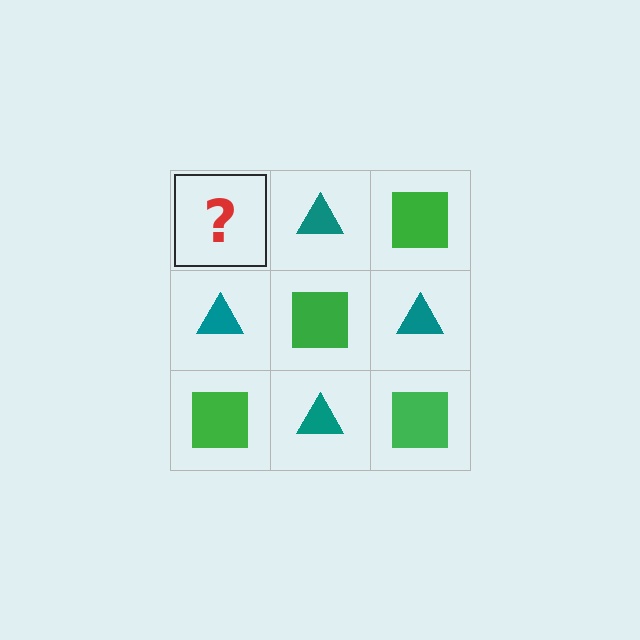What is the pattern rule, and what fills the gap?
The rule is that it alternates green square and teal triangle in a checkerboard pattern. The gap should be filled with a green square.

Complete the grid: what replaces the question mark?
The question mark should be replaced with a green square.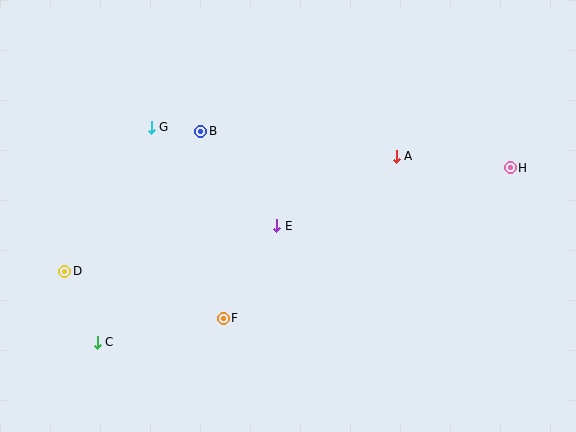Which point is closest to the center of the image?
Point E at (277, 226) is closest to the center.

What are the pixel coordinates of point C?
Point C is at (97, 342).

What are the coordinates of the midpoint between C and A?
The midpoint between C and A is at (247, 249).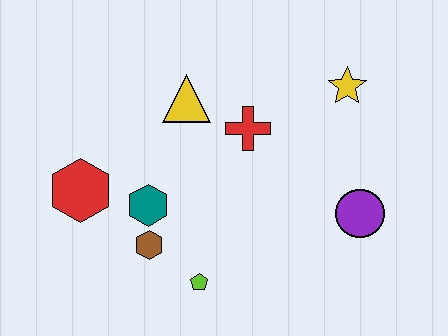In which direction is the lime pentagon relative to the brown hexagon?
The lime pentagon is to the right of the brown hexagon.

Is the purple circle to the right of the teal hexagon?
Yes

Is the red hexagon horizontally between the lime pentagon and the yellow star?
No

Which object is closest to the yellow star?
The red cross is closest to the yellow star.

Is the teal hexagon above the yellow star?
No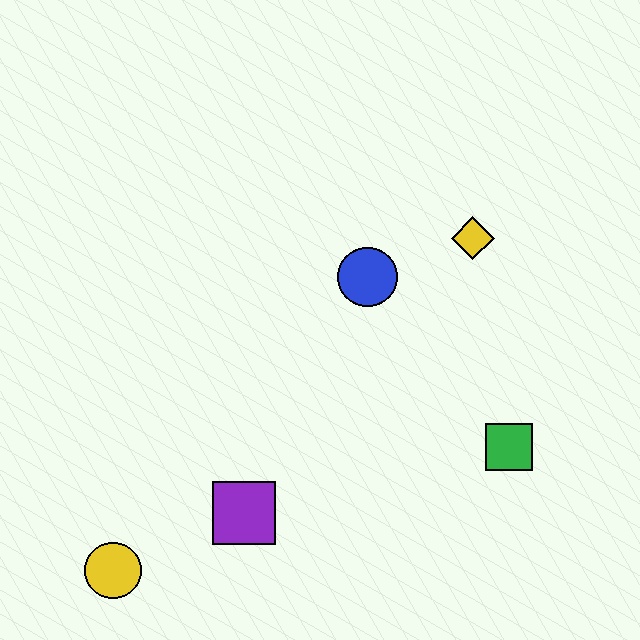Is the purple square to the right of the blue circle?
No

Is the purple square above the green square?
No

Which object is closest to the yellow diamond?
The blue circle is closest to the yellow diamond.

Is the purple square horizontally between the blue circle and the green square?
No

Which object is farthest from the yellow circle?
The yellow diamond is farthest from the yellow circle.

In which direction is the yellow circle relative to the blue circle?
The yellow circle is below the blue circle.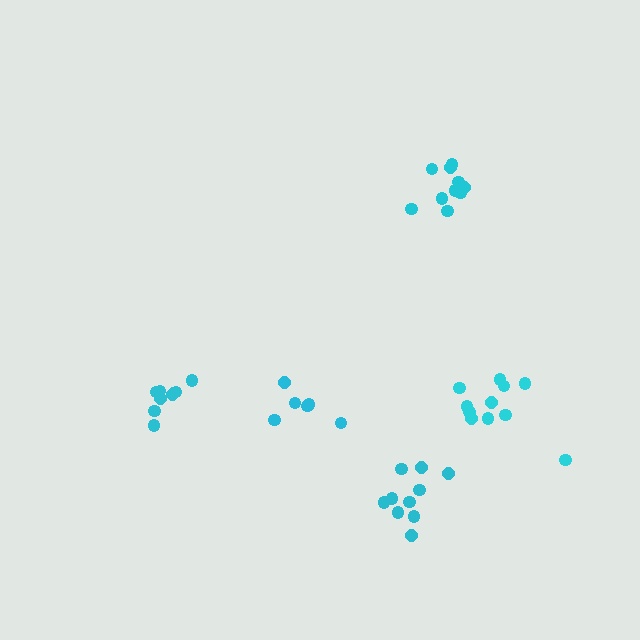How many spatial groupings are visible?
There are 5 spatial groupings.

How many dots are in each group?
Group 1: 6 dots, Group 2: 10 dots, Group 3: 9 dots, Group 4: 11 dots, Group 5: 10 dots (46 total).